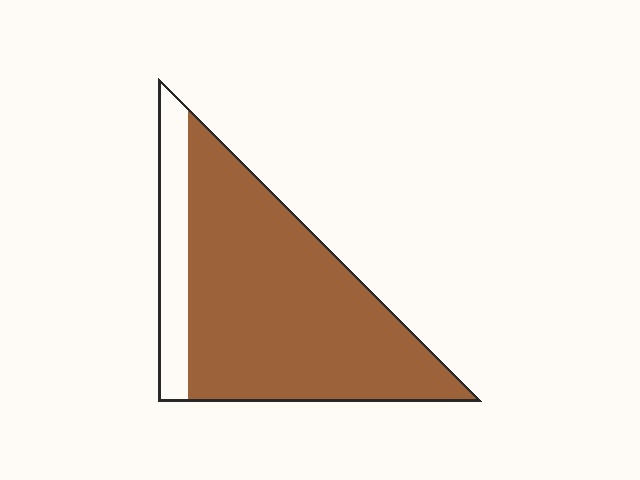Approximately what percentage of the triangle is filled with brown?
Approximately 80%.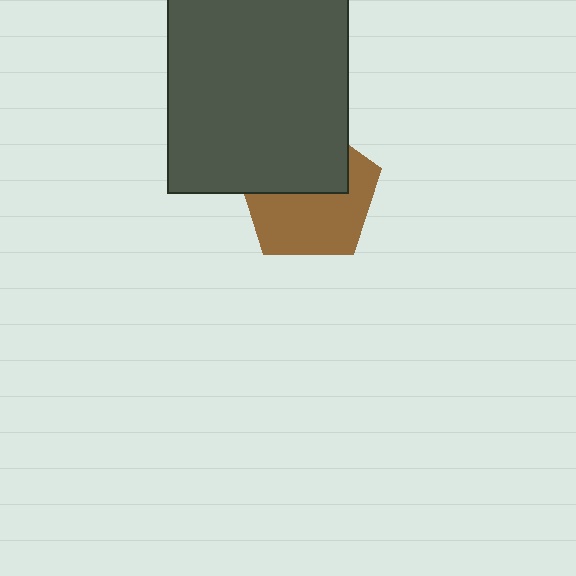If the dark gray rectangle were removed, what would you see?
You would see the complete brown pentagon.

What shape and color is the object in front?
The object in front is a dark gray rectangle.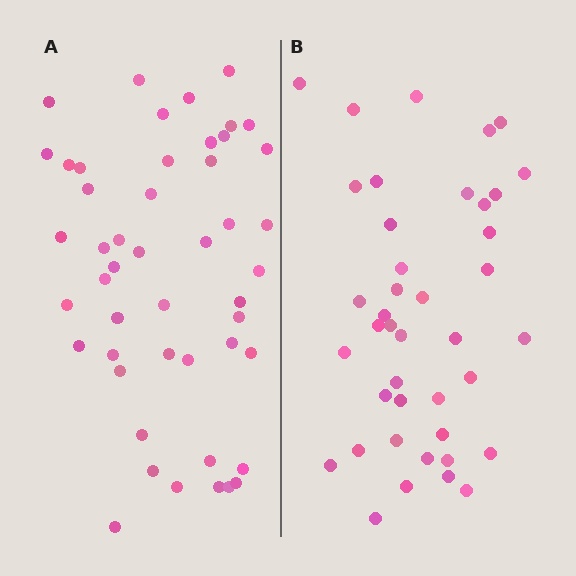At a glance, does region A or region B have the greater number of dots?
Region A (the left region) has more dots.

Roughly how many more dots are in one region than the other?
Region A has roughly 8 or so more dots than region B.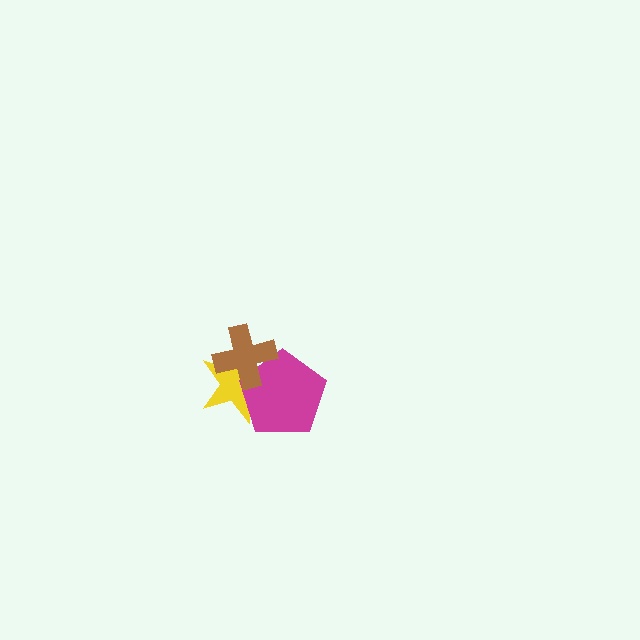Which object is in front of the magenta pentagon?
The brown cross is in front of the magenta pentagon.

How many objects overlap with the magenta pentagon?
2 objects overlap with the magenta pentagon.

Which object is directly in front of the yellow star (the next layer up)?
The magenta pentagon is directly in front of the yellow star.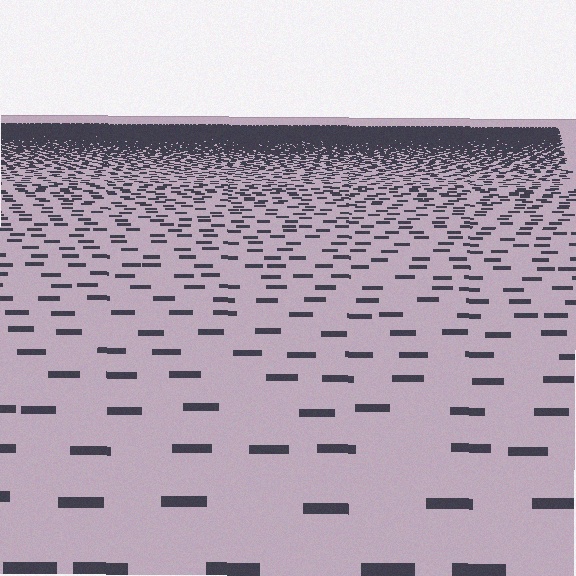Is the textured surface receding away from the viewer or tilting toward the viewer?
The surface is receding away from the viewer. Texture elements get smaller and denser toward the top.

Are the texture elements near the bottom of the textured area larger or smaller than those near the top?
Larger. Near the bottom, elements are closer to the viewer and appear at a bigger on-screen size.